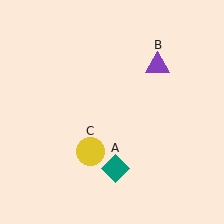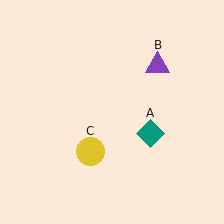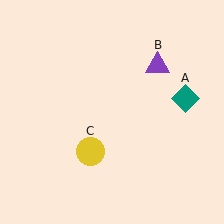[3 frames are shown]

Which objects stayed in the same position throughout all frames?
Purple triangle (object B) and yellow circle (object C) remained stationary.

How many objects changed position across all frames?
1 object changed position: teal diamond (object A).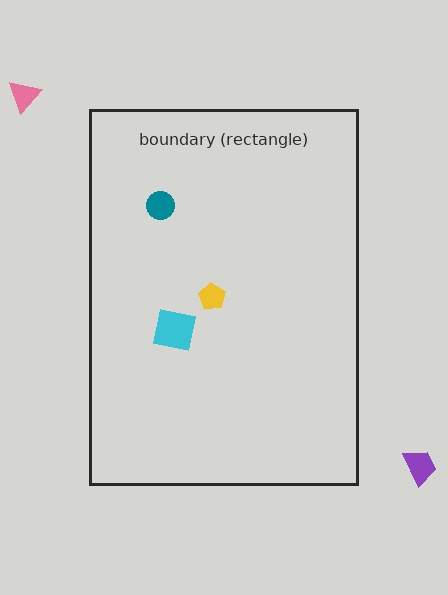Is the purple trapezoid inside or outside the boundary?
Outside.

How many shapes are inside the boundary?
3 inside, 2 outside.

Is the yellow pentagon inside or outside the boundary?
Inside.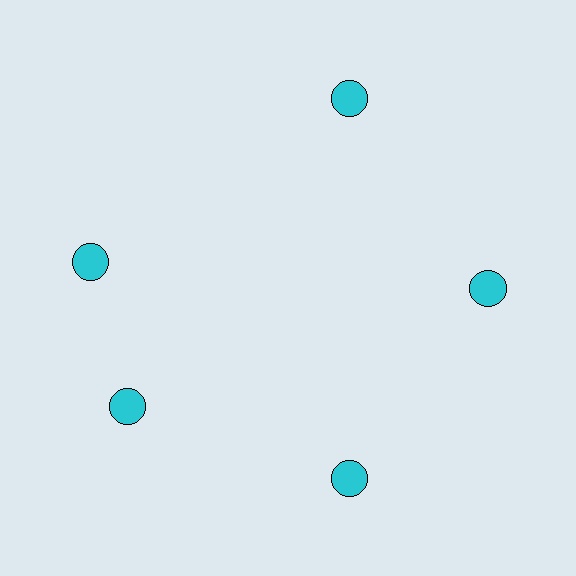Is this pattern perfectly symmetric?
No. The 5 cyan circles are arranged in a ring, but one element near the 10 o'clock position is rotated out of alignment along the ring, breaking the 5-fold rotational symmetry.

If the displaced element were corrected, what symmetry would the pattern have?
It would have 5-fold rotational symmetry — the pattern would map onto itself every 72 degrees.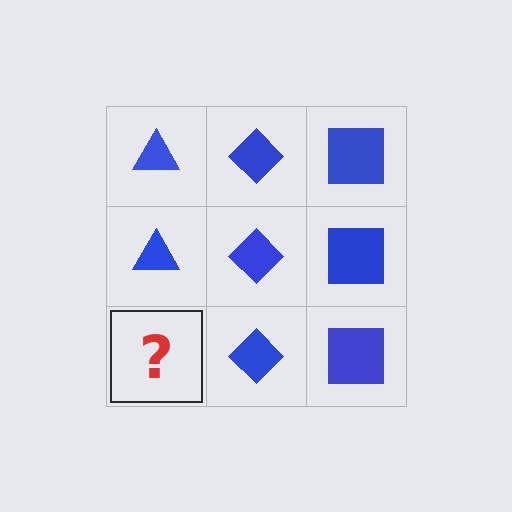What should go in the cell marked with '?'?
The missing cell should contain a blue triangle.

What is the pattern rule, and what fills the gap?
The rule is that each column has a consistent shape. The gap should be filled with a blue triangle.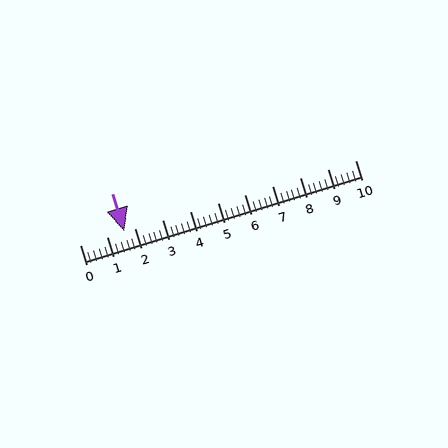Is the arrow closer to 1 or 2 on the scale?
The arrow is closer to 2.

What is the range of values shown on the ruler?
The ruler shows values from 0 to 10.